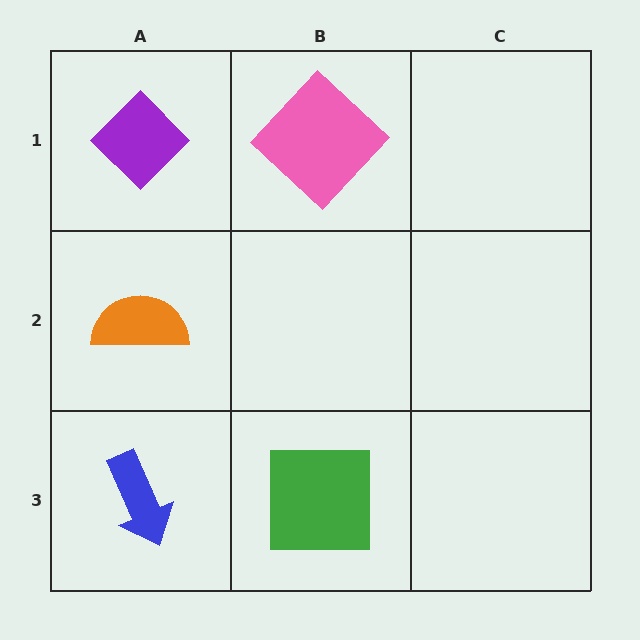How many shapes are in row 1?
2 shapes.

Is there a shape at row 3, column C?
No, that cell is empty.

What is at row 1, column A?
A purple diamond.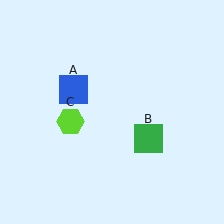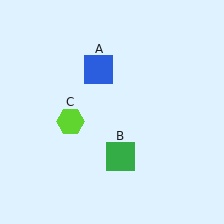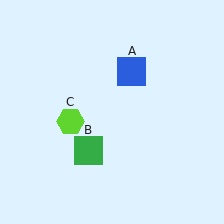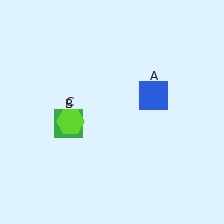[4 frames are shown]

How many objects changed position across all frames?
2 objects changed position: blue square (object A), green square (object B).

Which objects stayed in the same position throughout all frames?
Lime hexagon (object C) remained stationary.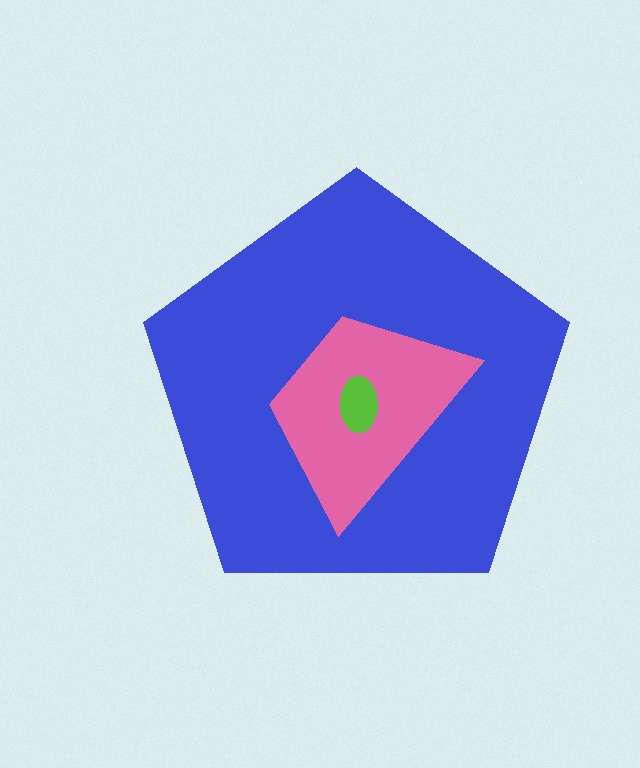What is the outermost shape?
The blue pentagon.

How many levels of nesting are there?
3.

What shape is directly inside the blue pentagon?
The pink trapezoid.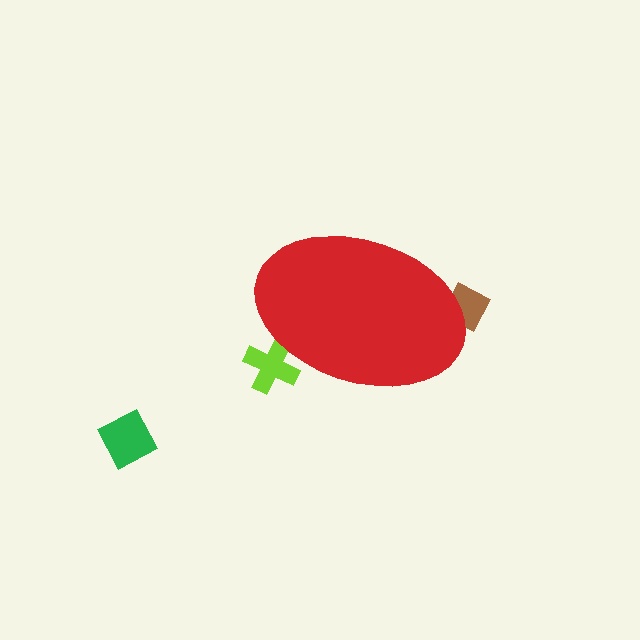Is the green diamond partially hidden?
No, the green diamond is fully visible.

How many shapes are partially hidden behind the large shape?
2 shapes are partially hidden.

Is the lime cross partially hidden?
Yes, the lime cross is partially hidden behind the red ellipse.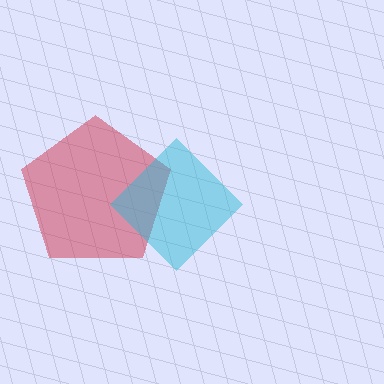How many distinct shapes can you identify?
There are 2 distinct shapes: a red pentagon, a cyan diamond.